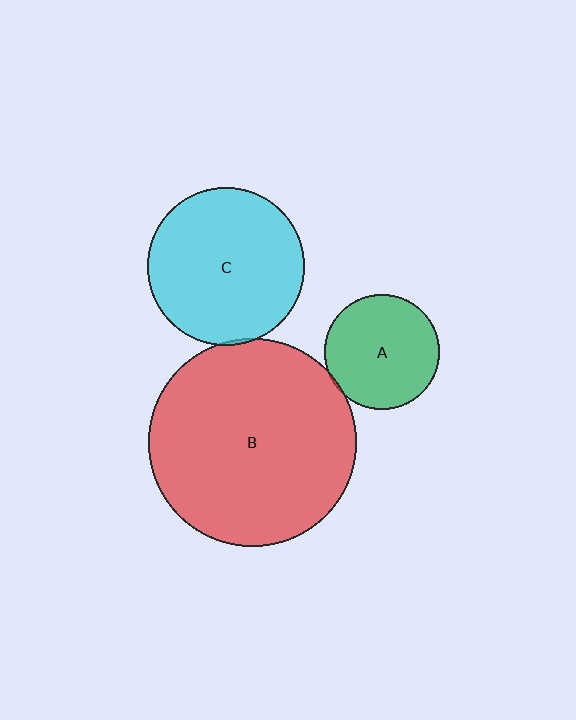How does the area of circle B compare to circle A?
Approximately 3.2 times.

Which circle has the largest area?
Circle B (red).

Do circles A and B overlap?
Yes.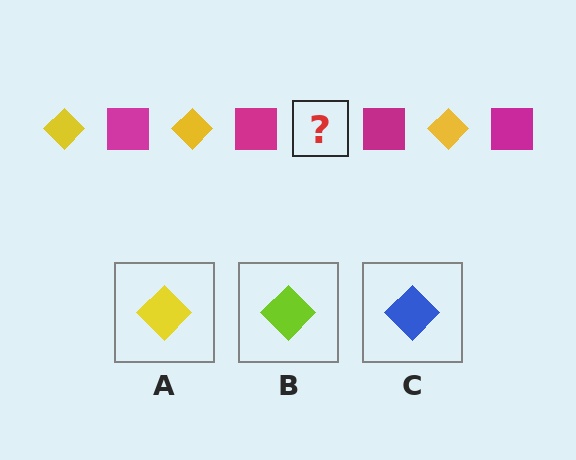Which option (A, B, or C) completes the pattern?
A.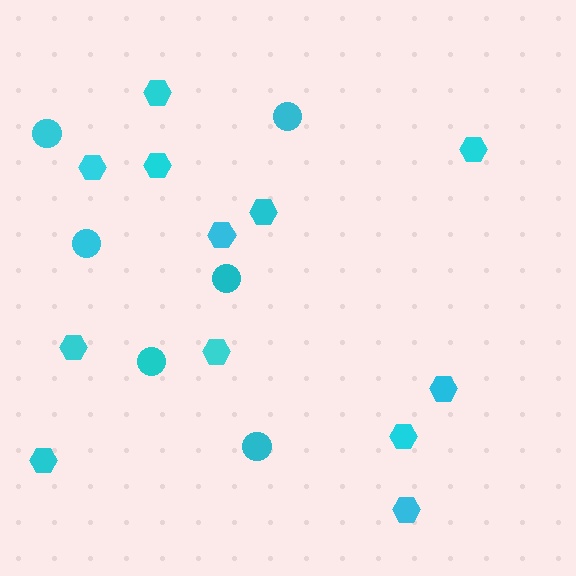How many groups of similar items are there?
There are 2 groups: one group of circles (6) and one group of hexagons (12).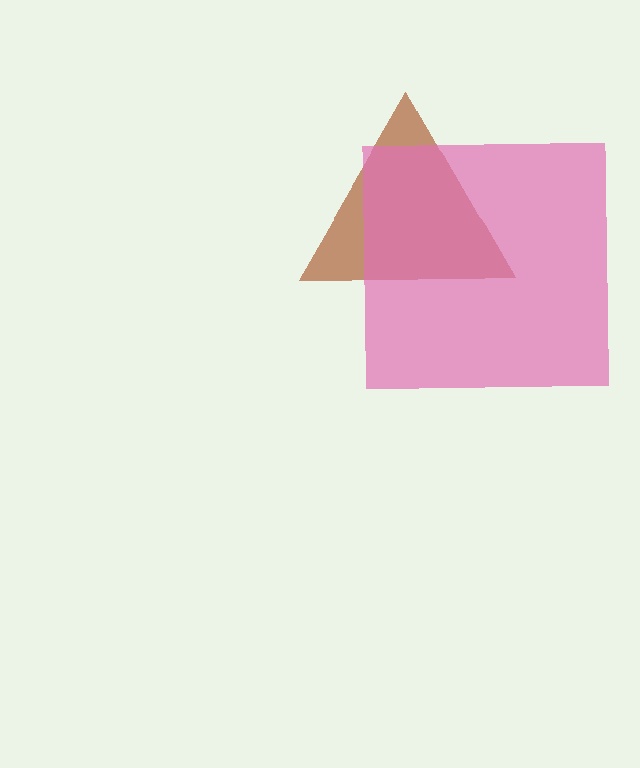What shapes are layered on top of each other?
The layered shapes are: a brown triangle, a pink square.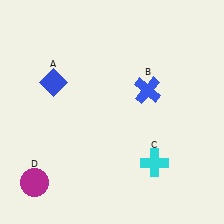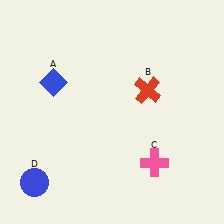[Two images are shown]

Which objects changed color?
B changed from blue to red. C changed from cyan to pink. D changed from magenta to blue.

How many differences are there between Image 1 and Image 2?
There are 3 differences between the two images.